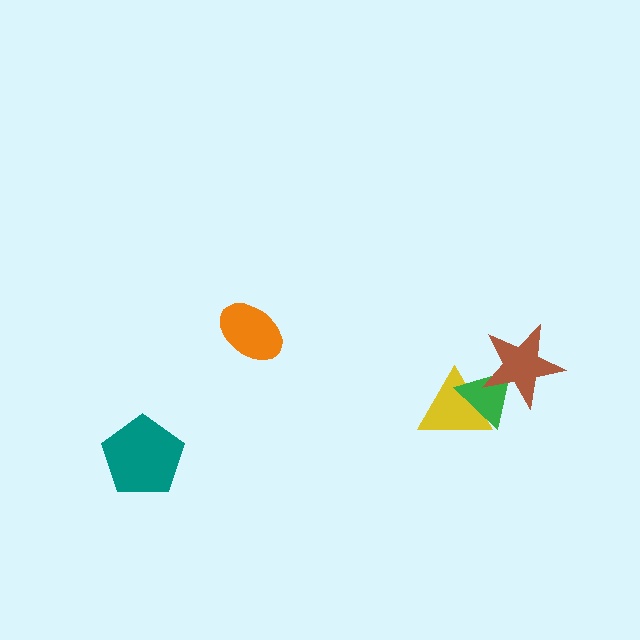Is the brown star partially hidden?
No, no other shape covers it.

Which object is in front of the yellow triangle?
The green triangle is in front of the yellow triangle.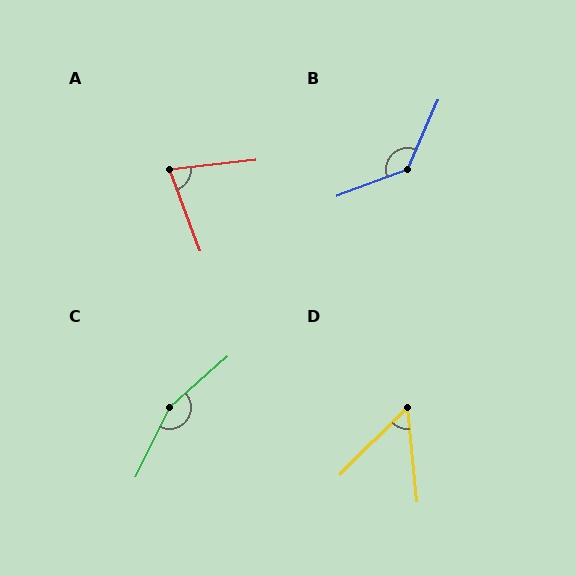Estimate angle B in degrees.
Approximately 134 degrees.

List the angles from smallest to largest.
D (50°), A (76°), B (134°), C (158°).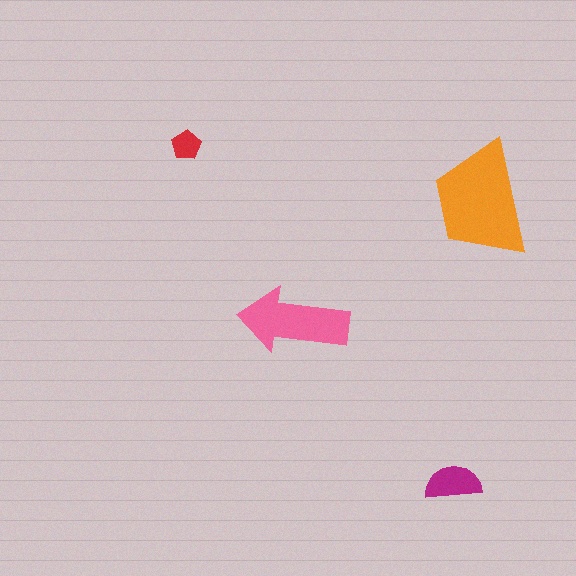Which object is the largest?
The orange trapezoid.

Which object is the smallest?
The red pentagon.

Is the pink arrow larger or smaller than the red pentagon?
Larger.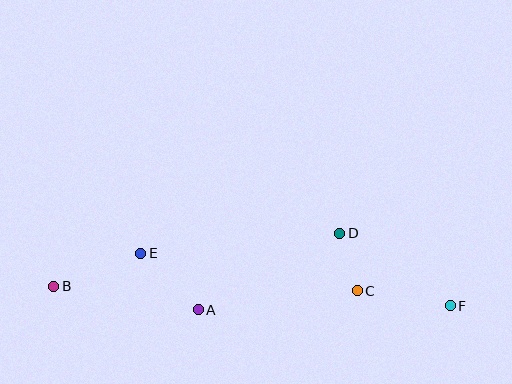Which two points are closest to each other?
Points C and D are closest to each other.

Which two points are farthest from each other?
Points B and F are farthest from each other.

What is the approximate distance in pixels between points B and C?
The distance between B and C is approximately 303 pixels.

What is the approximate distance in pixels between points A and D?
The distance between A and D is approximately 160 pixels.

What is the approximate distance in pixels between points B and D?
The distance between B and D is approximately 290 pixels.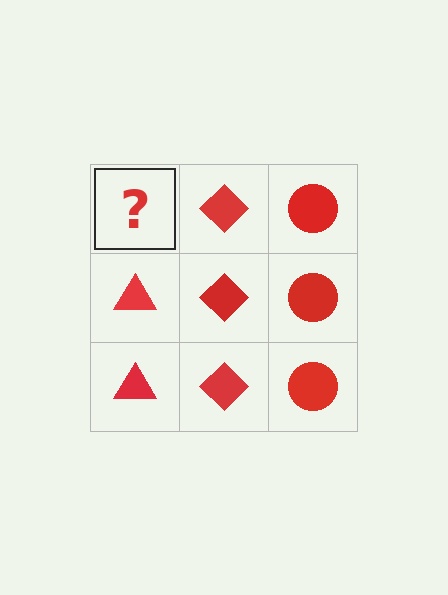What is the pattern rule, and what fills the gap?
The rule is that each column has a consistent shape. The gap should be filled with a red triangle.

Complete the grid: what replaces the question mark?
The question mark should be replaced with a red triangle.